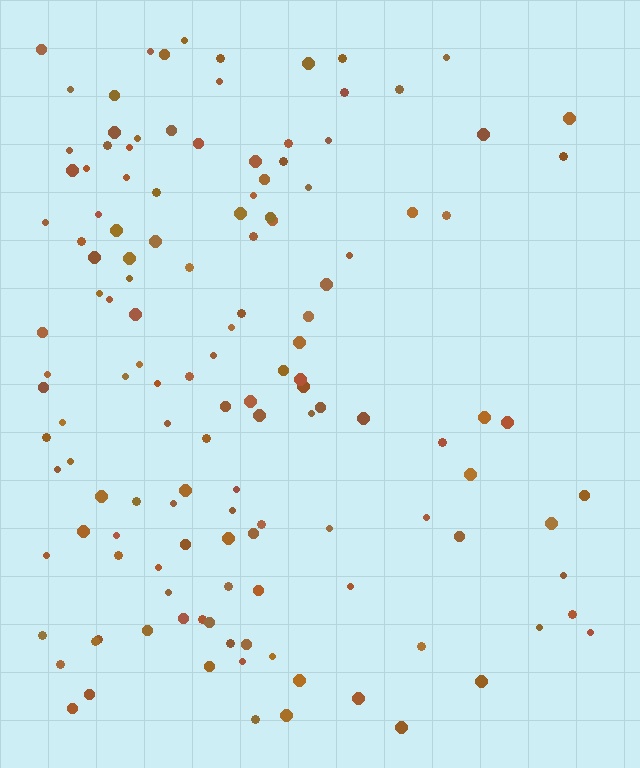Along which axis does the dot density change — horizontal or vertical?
Horizontal.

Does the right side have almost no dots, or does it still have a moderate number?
Still a moderate number, just noticeably fewer than the left.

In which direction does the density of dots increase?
From right to left, with the left side densest.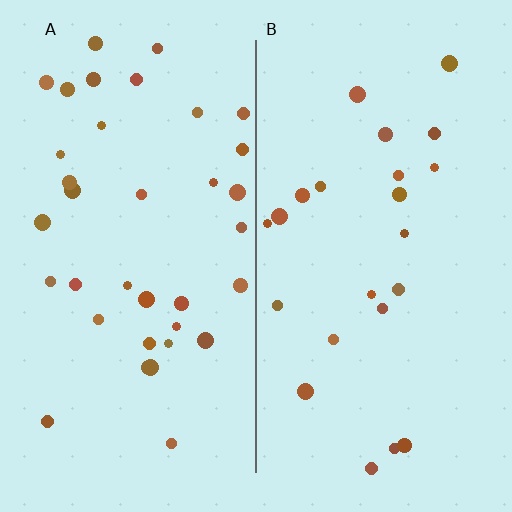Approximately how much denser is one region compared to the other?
Approximately 1.6× — region A over region B.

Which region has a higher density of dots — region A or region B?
A (the left).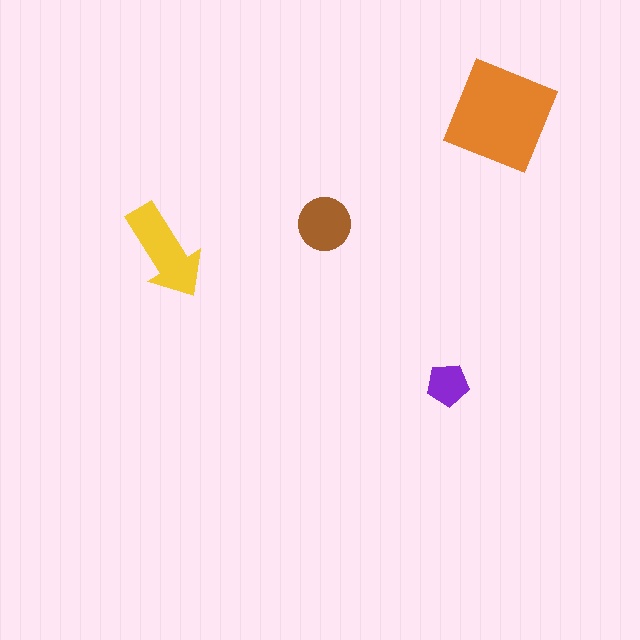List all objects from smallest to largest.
The purple pentagon, the brown circle, the yellow arrow, the orange square.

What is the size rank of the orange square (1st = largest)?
1st.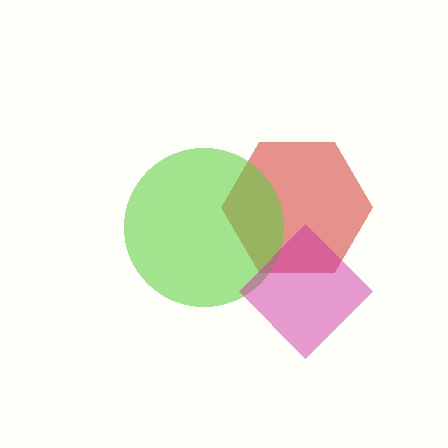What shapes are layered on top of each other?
The layered shapes are: a red hexagon, a lime circle, a magenta diamond.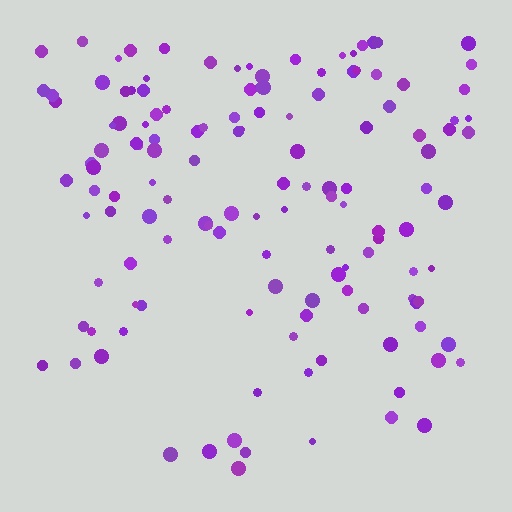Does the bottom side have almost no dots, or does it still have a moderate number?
Still a moderate number, just noticeably fewer than the top.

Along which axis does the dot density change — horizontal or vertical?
Vertical.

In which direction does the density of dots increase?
From bottom to top, with the top side densest.